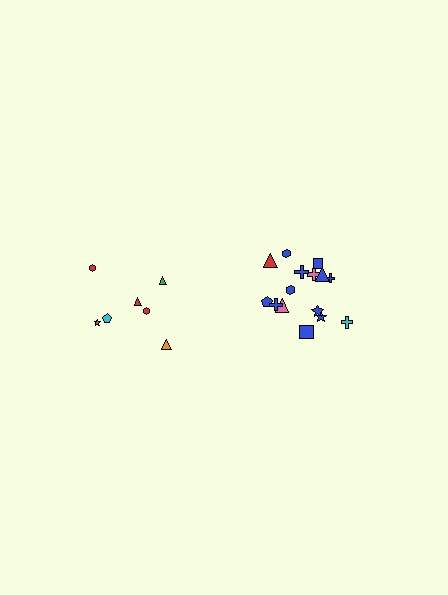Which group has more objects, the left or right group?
The right group.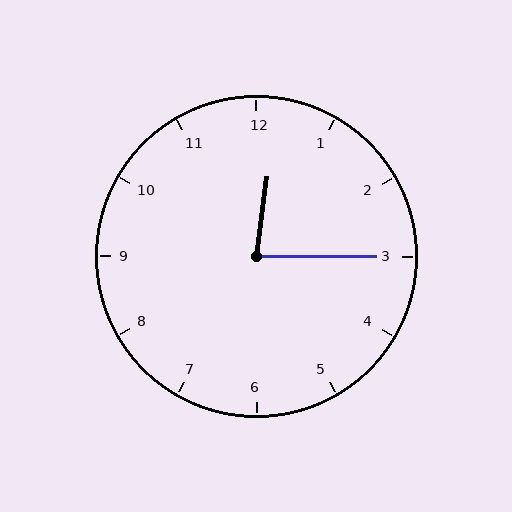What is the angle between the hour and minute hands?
Approximately 82 degrees.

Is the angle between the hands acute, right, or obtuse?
It is acute.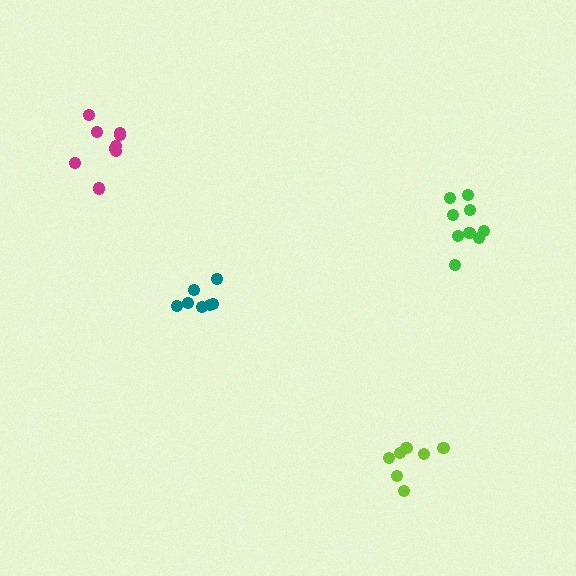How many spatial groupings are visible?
There are 4 spatial groupings.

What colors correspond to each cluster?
The clusters are colored: teal, lime, green, magenta.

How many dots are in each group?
Group 1: 7 dots, Group 2: 7 dots, Group 3: 9 dots, Group 4: 9 dots (32 total).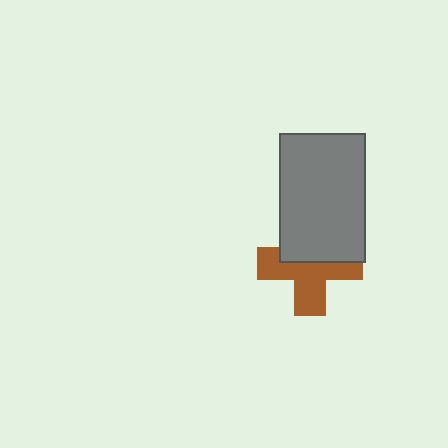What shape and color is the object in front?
The object in front is a gray rectangle.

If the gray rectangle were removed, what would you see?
You would see the complete brown cross.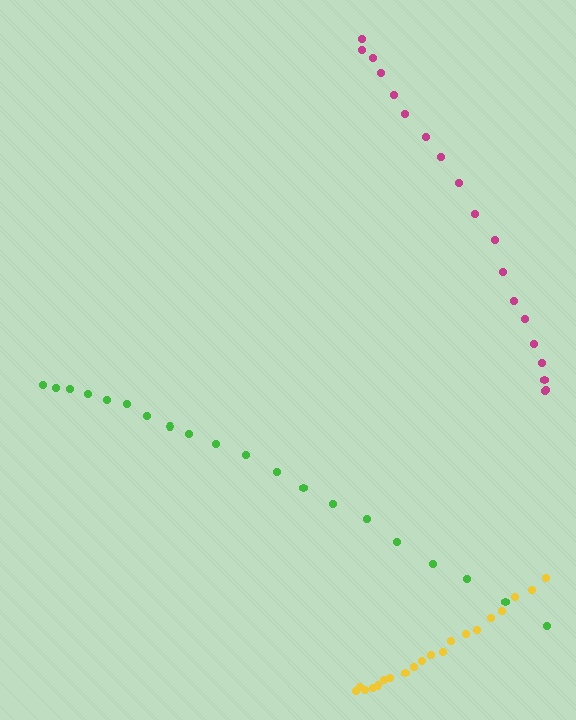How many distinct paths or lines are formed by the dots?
There are 3 distinct paths.